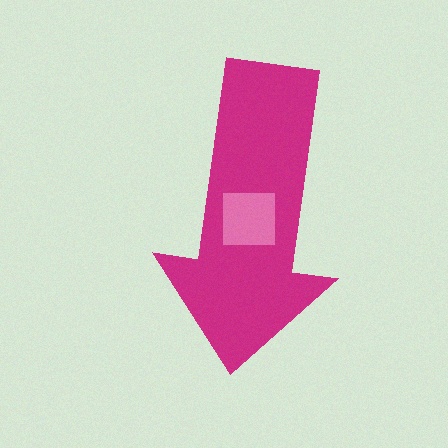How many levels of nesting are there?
2.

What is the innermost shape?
The pink square.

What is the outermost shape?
The magenta arrow.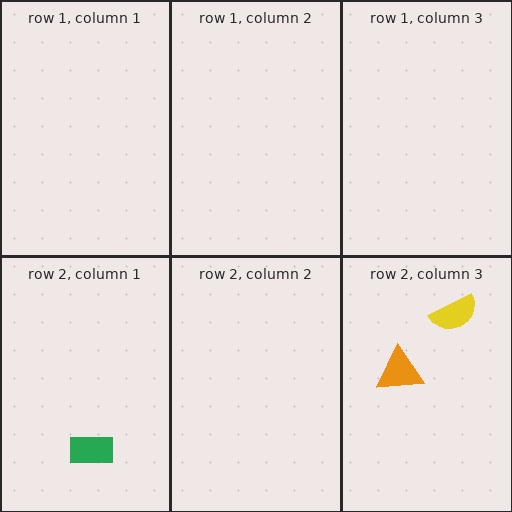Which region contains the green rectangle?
The row 2, column 1 region.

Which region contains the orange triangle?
The row 2, column 3 region.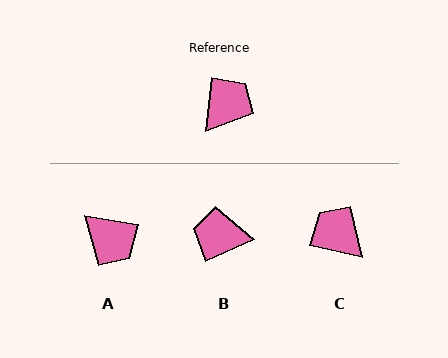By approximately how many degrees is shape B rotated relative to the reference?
Approximately 120 degrees counter-clockwise.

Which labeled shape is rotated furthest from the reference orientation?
B, about 120 degrees away.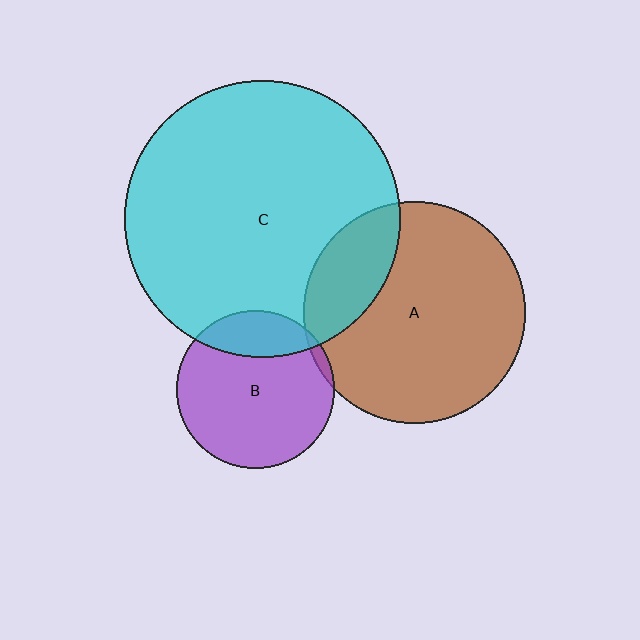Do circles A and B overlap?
Yes.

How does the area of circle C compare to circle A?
Approximately 1.5 times.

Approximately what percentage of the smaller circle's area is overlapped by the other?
Approximately 5%.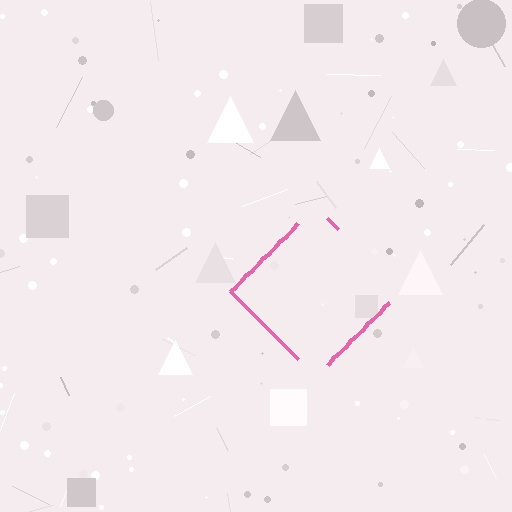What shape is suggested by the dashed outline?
The dashed outline suggests a diamond.